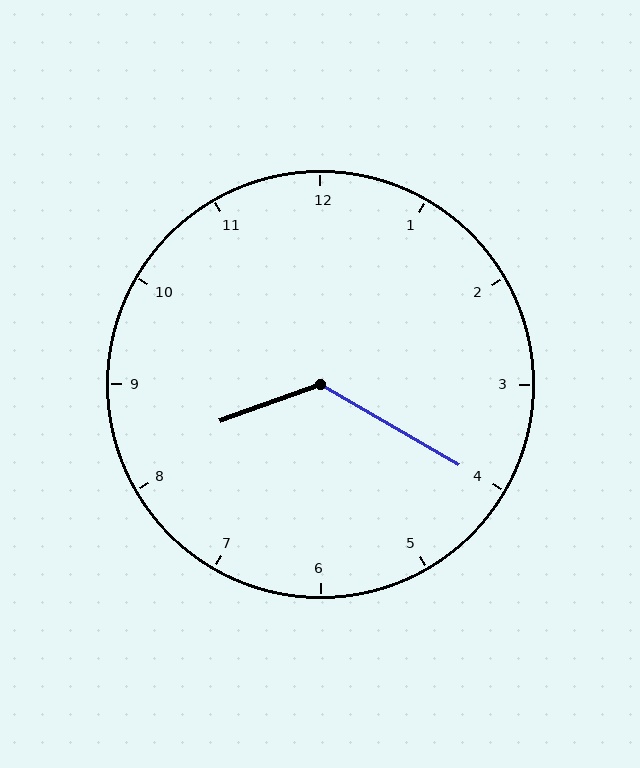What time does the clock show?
8:20.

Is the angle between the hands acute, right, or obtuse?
It is obtuse.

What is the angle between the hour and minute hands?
Approximately 130 degrees.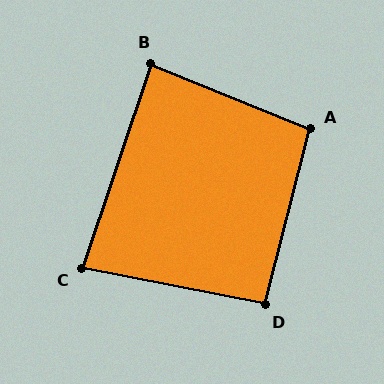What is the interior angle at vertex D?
Approximately 93 degrees (approximately right).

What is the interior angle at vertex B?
Approximately 87 degrees (approximately right).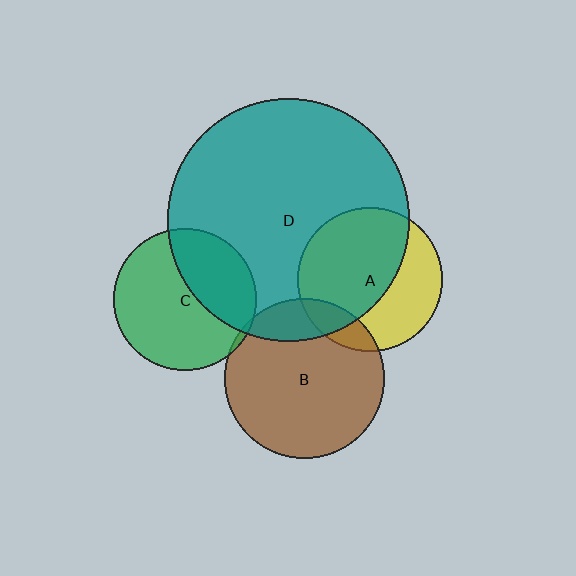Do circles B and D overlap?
Yes.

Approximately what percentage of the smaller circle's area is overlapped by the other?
Approximately 15%.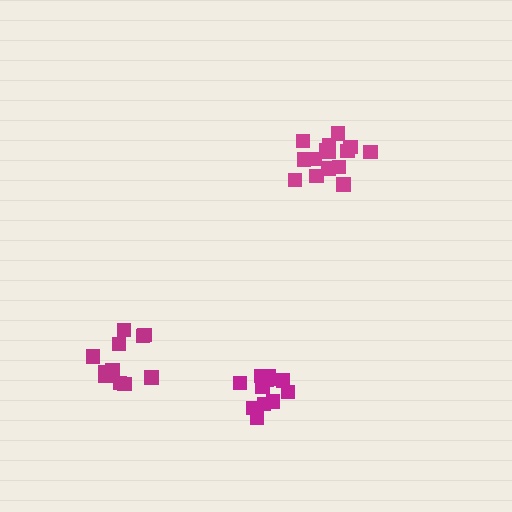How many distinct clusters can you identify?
There are 3 distinct clusters.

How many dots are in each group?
Group 1: 12 dots, Group 2: 15 dots, Group 3: 11 dots (38 total).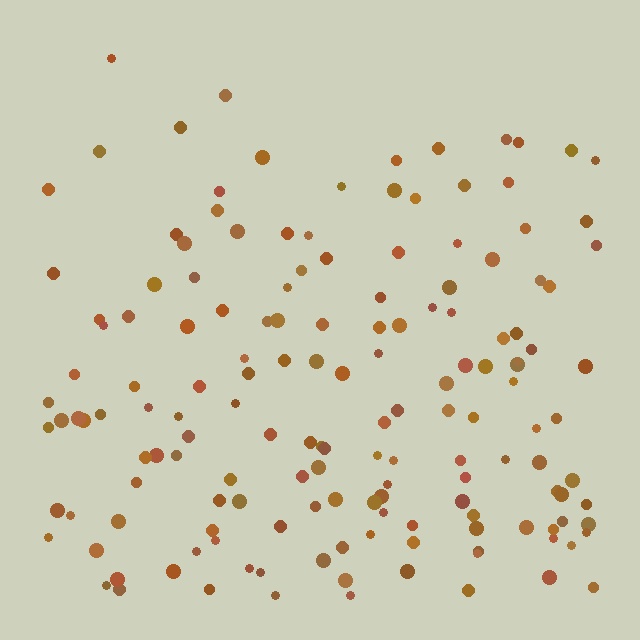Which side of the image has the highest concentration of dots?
The bottom.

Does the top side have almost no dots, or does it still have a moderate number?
Still a moderate number, just noticeably fewer than the bottom.